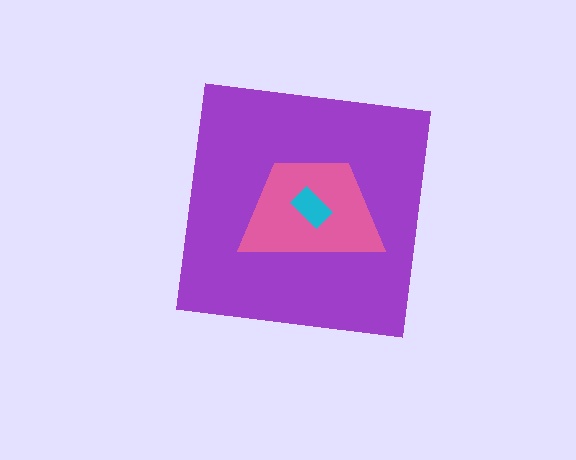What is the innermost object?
The cyan rectangle.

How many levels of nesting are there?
3.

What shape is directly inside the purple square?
The pink trapezoid.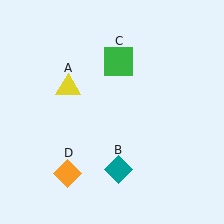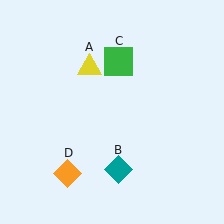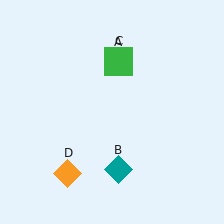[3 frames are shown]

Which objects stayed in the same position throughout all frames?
Teal diamond (object B) and green square (object C) and orange diamond (object D) remained stationary.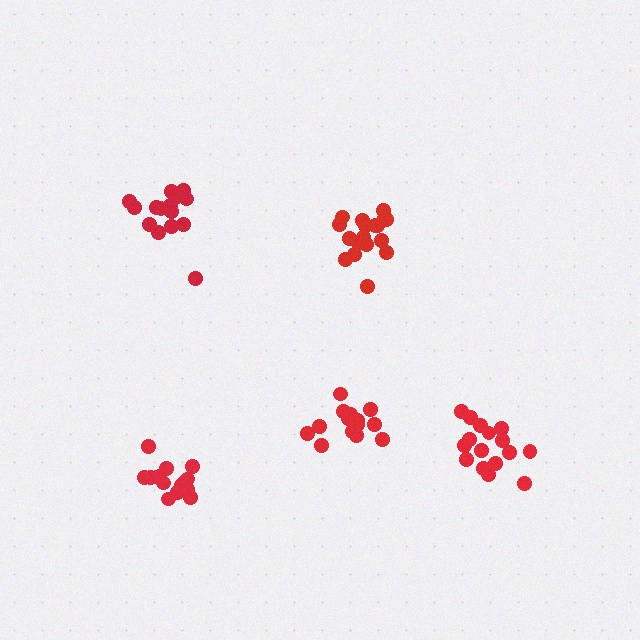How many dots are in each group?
Group 1: 16 dots, Group 2: 14 dots, Group 3: 18 dots, Group 4: 15 dots, Group 5: 17 dots (80 total).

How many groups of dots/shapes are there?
There are 5 groups.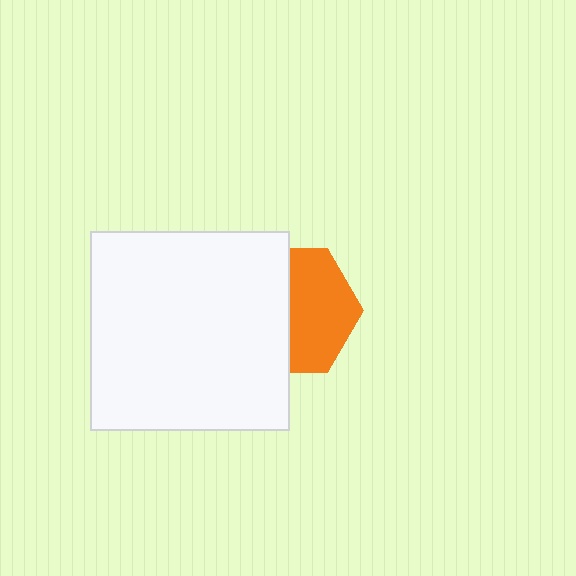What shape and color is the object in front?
The object in front is a white square.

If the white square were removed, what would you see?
You would see the complete orange hexagon.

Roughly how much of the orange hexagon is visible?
About half of it is visible (roughly 52%).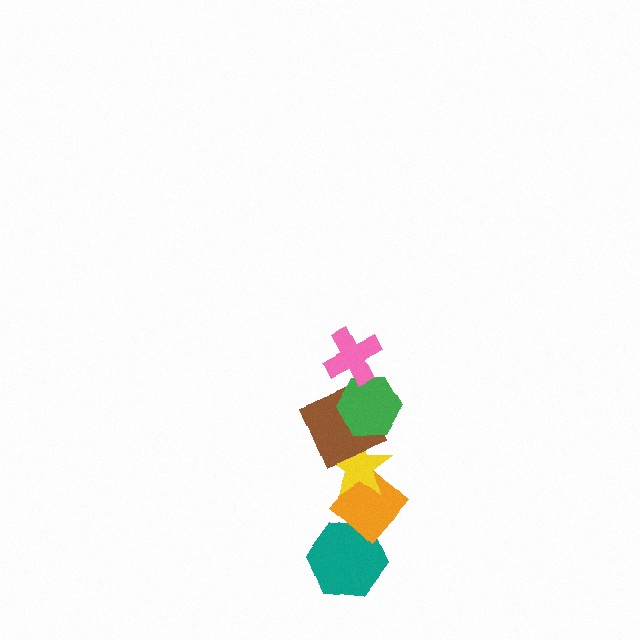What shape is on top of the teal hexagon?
The orange diamond is on top of the teal hexagon.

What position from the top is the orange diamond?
The orange diamond is 5th from the top.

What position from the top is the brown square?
The brown square is 3rd from the top.